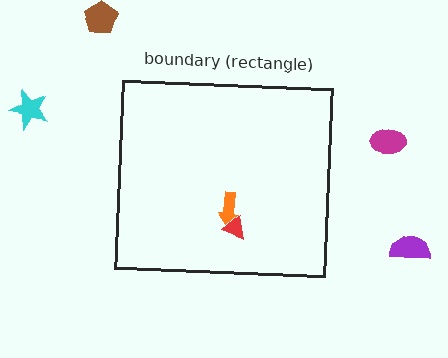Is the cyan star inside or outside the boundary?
Outside.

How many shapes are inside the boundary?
2 inside, 4 outside.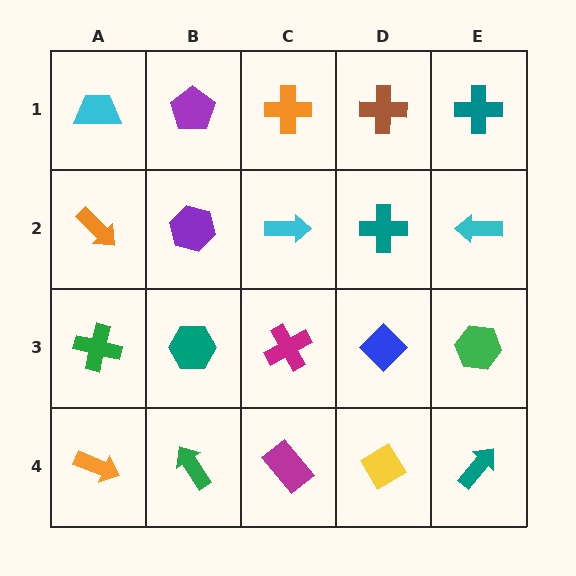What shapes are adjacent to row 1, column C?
A cyan arrow (row 2, column C), a purple pentagon (row 1, column B), a brown cross (row 1, column D).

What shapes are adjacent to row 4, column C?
A magenta cross (row 3, column C), a green arrow (row 4, column B), a yellow diamond (row 4, column D).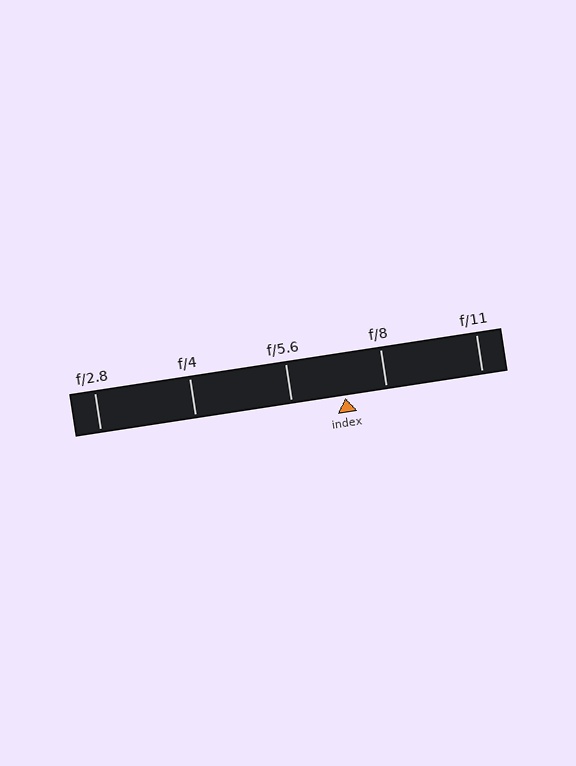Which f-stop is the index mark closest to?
The index mark is closest to f/8.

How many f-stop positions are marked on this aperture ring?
There are 5 f-stop positions marked.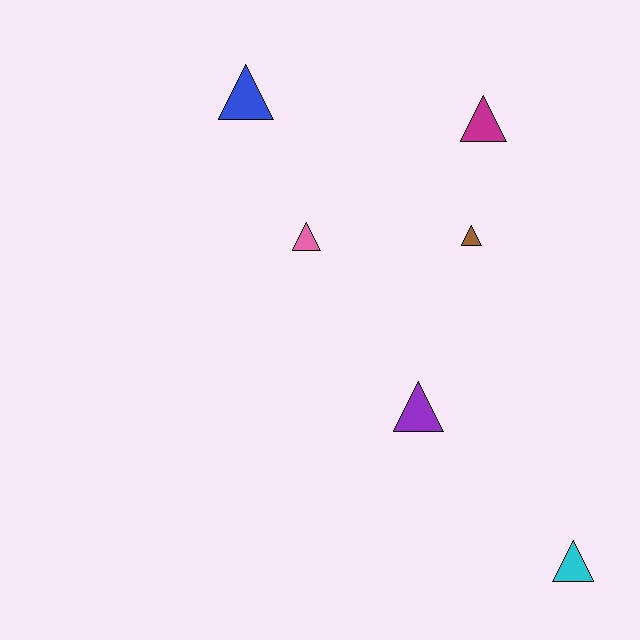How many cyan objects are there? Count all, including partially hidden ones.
There is 1 cyan object.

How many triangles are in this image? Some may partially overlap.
There are 6 triangles.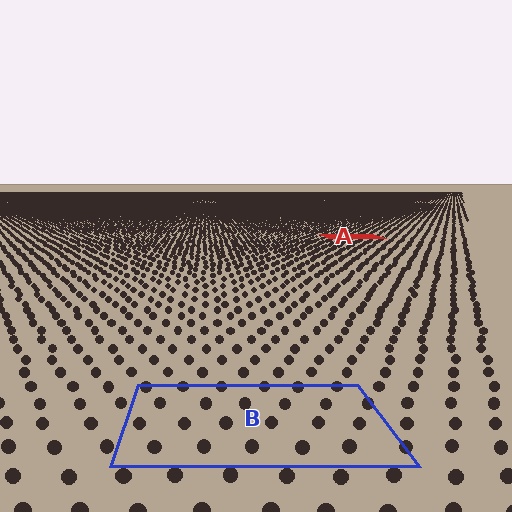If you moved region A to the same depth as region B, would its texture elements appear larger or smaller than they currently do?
They would appear larger. At a closer depth, the same texture elements are projected at a bigger on-screen size.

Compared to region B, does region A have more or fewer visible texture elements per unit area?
Region A has more texture elements per unit area — they are packed more densely because it is farther away.